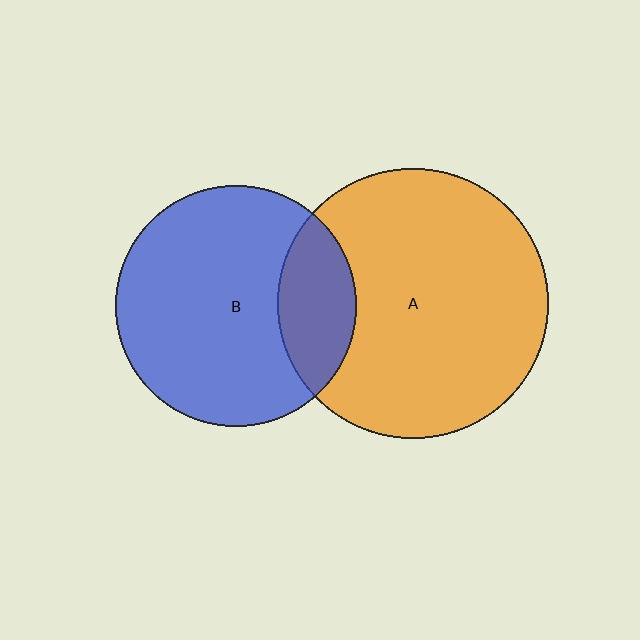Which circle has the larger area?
Circle A (orange).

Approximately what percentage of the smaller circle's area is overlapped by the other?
Approximately 20%.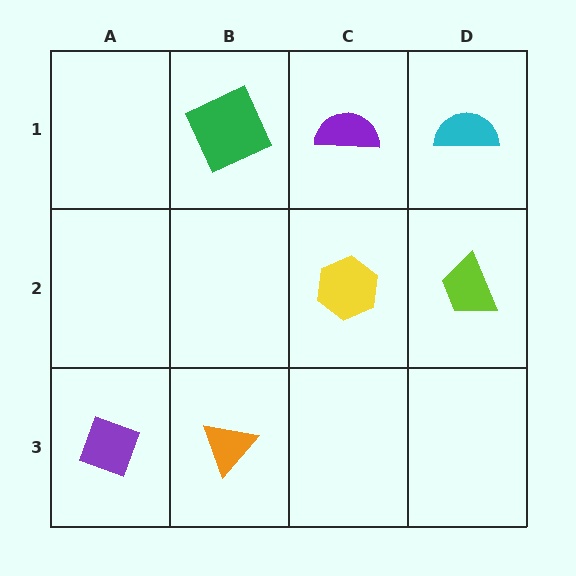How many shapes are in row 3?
2 shapes.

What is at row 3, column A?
A purple diamond.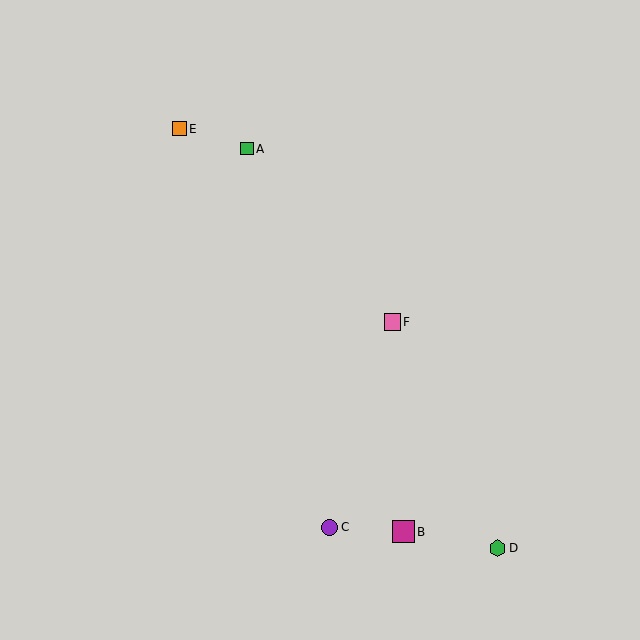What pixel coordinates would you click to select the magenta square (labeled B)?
Click at (404, 532) to select the magenta square B.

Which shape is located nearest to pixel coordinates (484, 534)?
The green hexagon (labeled D) at (498, 548) is nearest to that location.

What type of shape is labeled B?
Shape B is a magenta square.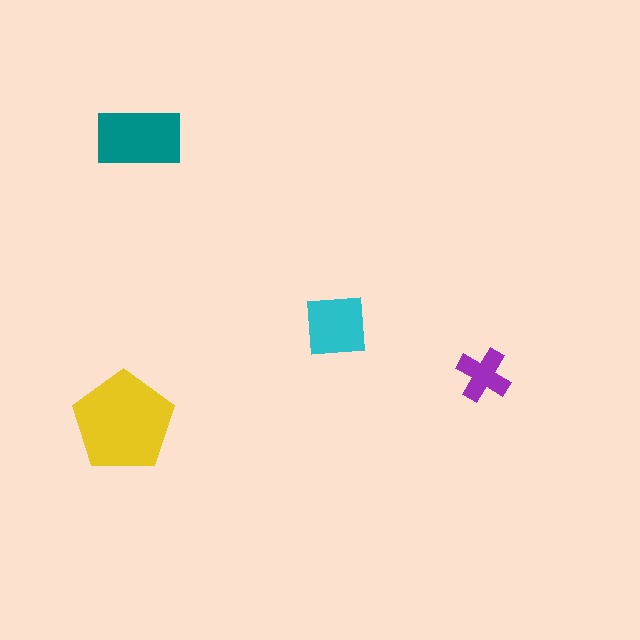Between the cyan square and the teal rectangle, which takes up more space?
The teal rectangle.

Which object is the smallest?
The purple cross.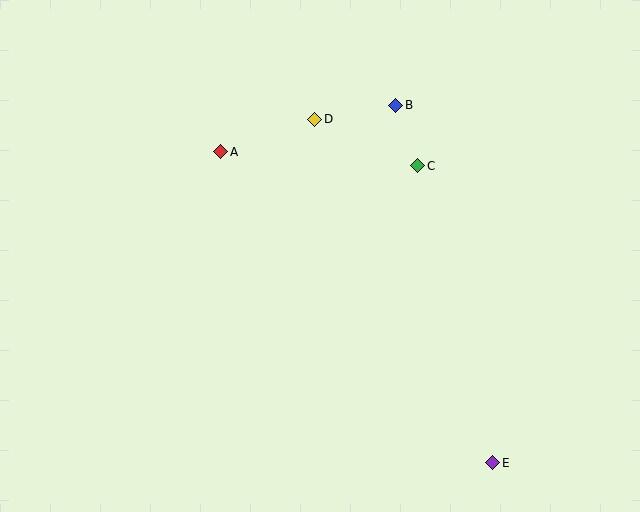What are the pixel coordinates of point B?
Point B is at (396, 105).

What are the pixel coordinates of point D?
Point D is at (315, 119).